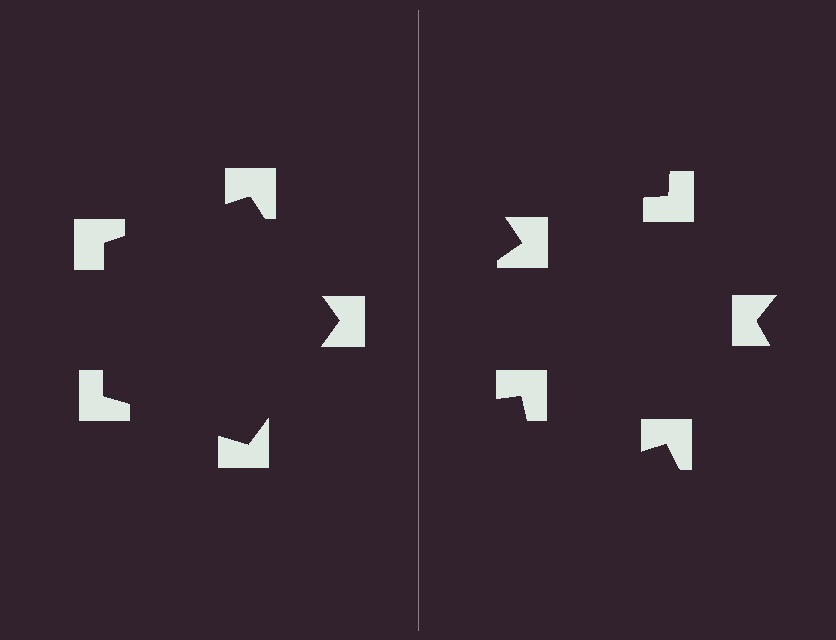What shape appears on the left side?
An illusory pentagon.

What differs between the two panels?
The notched squares are positioned identically on both sides; only the wedge orientations differ. On the left they align to a pentagon; on the right they are misaligned.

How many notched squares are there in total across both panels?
10 — 5 on each side.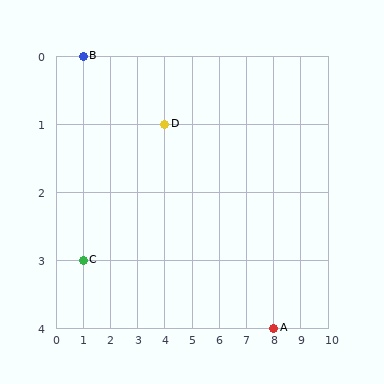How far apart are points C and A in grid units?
Points C and A are 7 columns and 1 row apart (about 7.1 grid units diagonally).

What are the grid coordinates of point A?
Point A is at grid coordinates (8, 4).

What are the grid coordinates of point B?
Point B is at grid coordinates (1, 0).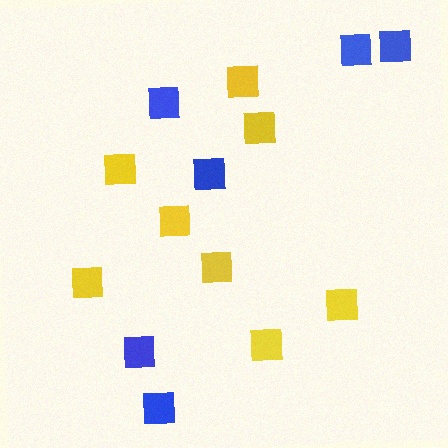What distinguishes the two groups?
There are 2 groups: one group of blue squares (6) and one group of yellow squares (8).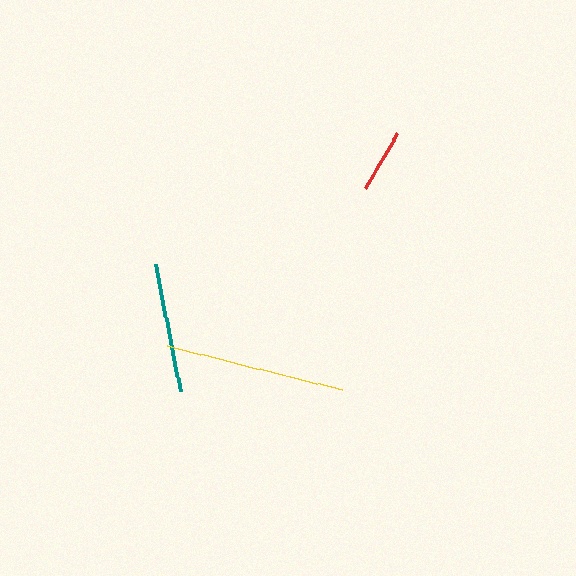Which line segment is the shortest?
The red line is the shortest at approximately 63 pixels.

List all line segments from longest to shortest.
From longest to shortest: yellow, teal, red.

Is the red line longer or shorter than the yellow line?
The yellow line is longer than the red line.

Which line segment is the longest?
The yellow line is the longest at approximately 180 pixels.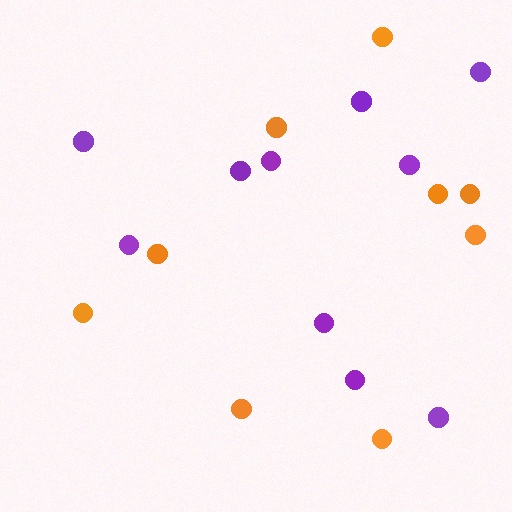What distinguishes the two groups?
There are 2 groups: one group of purple circles (10) and one group of orange circles (9).